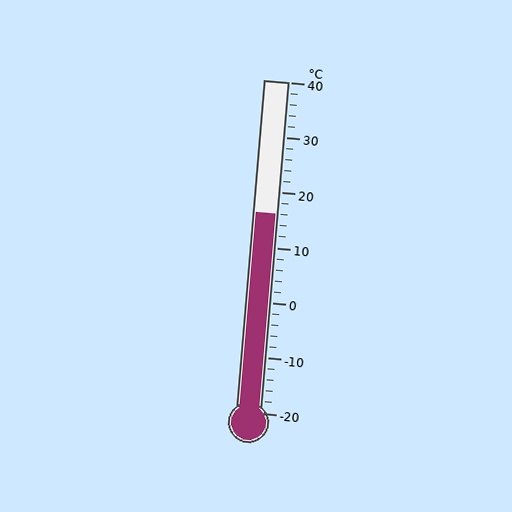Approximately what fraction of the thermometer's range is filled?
The thermometer is filled to approximately 60% of its range.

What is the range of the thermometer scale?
The thermometer scale ranges from -20°C to 40°C.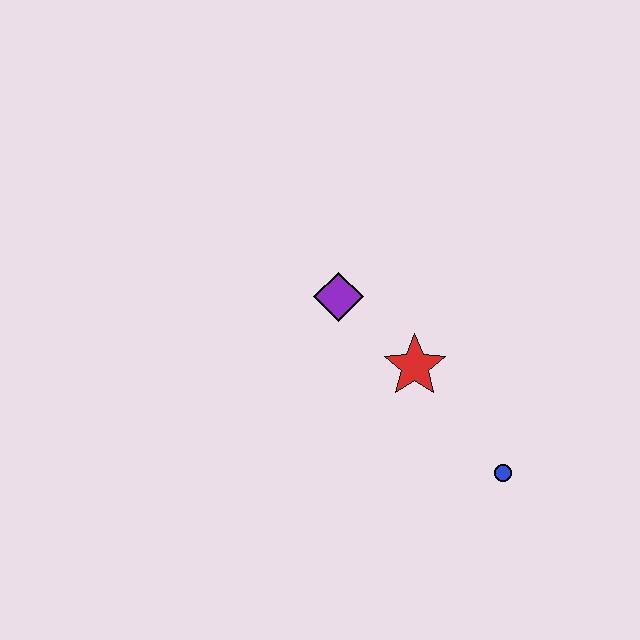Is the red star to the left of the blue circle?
Yes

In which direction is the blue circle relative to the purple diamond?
The blue circle is below the purple diamond.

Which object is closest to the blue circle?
The red star is closest to the blue circle.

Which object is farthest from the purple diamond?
The blue circle is farthest from the purple diamond.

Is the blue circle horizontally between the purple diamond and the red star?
No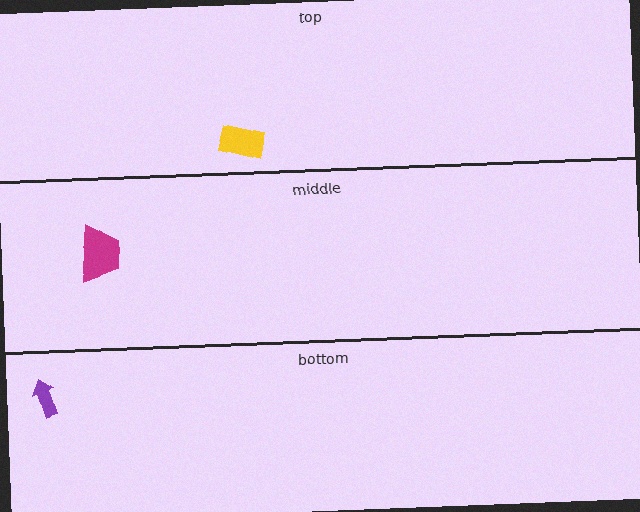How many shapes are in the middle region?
1.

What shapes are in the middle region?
The magenta trapezoid.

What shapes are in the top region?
The yellow rectangle.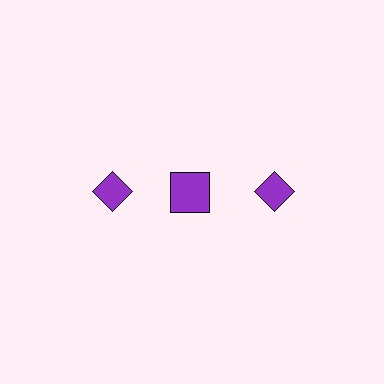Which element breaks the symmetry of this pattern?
The purple square in the top row, second from left column breaks the symmetry. All other shapes are purple diamonds.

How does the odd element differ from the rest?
It has a different shape: square instead of diamond.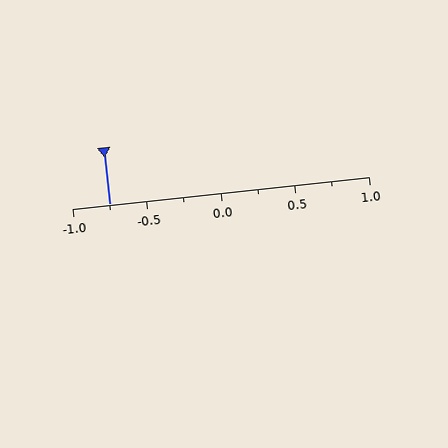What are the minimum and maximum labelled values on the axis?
The axis runs from -1.0 to 1.0.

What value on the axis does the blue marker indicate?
The marker indicates approximately -0.75.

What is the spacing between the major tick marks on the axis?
The major ticks are spaced 0.5 apart.